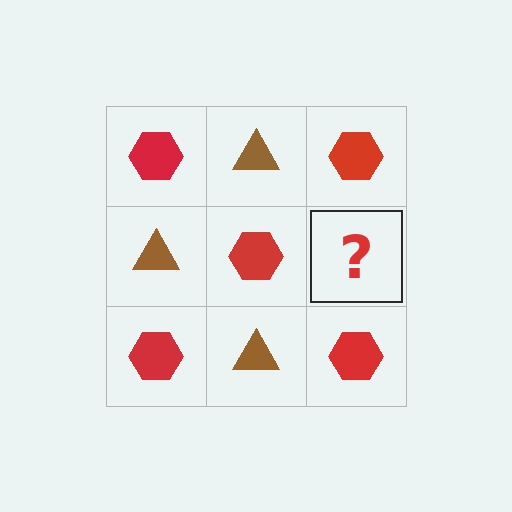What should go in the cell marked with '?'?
The missing cell should contain a brown triangle.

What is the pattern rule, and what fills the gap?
The rule is that it alternates red hexagon and brown triangle in a checkerboard pattern. The gap should be filled with a brown triangle.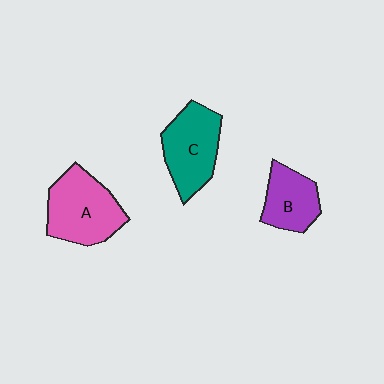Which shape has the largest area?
Shape A (pink).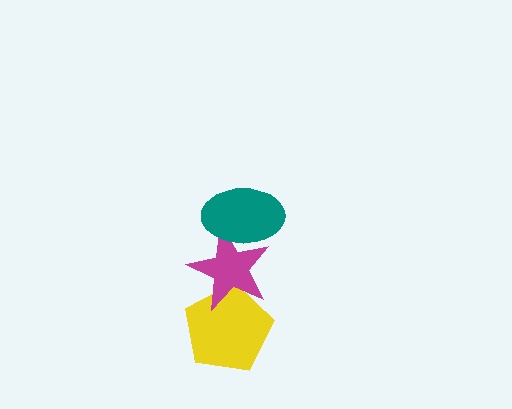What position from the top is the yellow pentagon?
The yellow pentagon is 3rd from the top.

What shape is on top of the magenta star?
The teal ellipse is on top of the magenta star.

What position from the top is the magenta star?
The magenta star is 2nd from the top.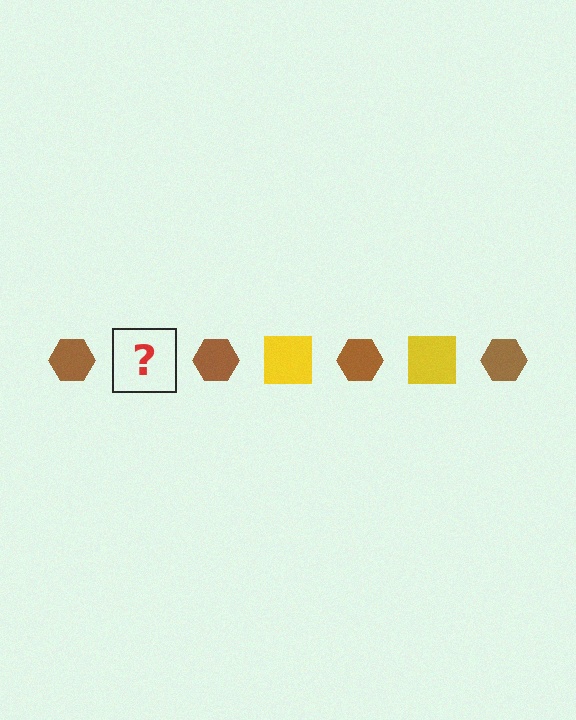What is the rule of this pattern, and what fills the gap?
The rule is that the pattern alternates between brown hexagon and yellow square. The gap should be filled with a yellow square.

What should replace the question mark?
The question mark should be replaced with a yellow square.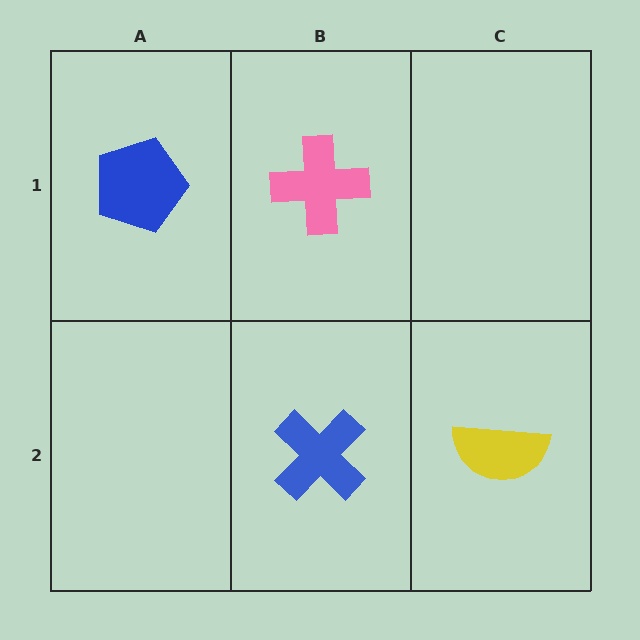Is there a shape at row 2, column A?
No, that cell is empty.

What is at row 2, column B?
A blue cross.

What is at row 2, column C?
A yellow semicircle.